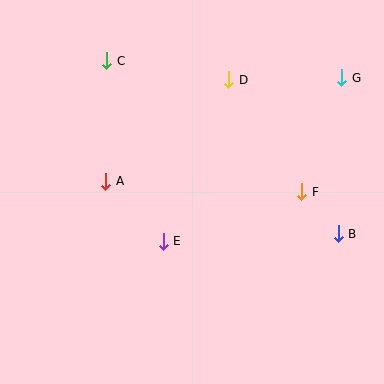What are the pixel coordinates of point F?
Point F is at (302, 192).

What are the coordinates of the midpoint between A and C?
The midpoint between A and C is at (106, 121).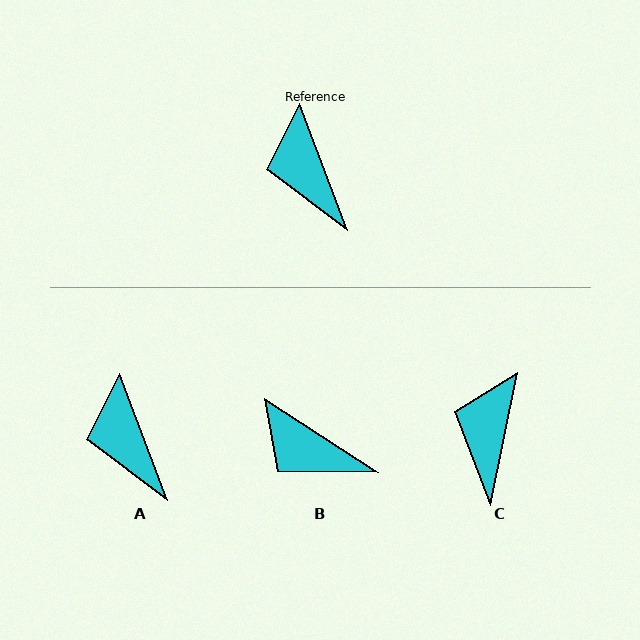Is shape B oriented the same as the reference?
No, it is off by about 36 degrees.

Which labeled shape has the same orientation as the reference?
A.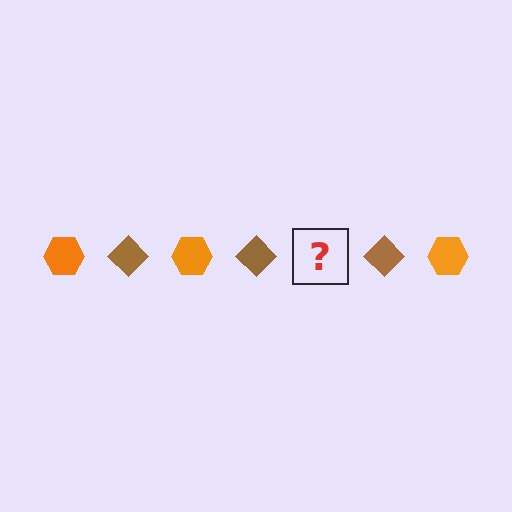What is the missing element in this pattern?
The missing element is an orange hexagon.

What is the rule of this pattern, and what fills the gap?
The rule is that the pattern alternates between orange hexagon and brown diamond. The gap should be filled with an orange hexagon.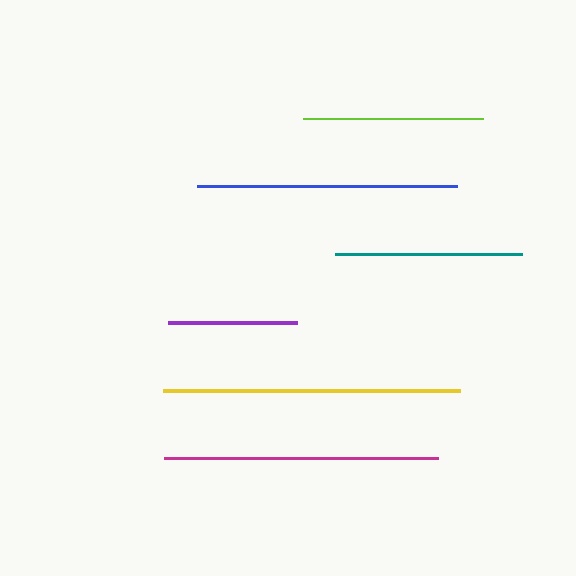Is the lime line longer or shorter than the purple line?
The lime line is longer than the purple line.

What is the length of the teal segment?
The teal segment is approximately 187 pixels long.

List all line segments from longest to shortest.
From longest to shortest: yellow, magenta, blue, teal, lime, purple.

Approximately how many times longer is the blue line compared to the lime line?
The blue line is approximately 1.5 times the length of the lime line.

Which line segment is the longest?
The yellow line is the longest at approximately 297 pixels.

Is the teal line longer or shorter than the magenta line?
The magenta line is longer than the teal line.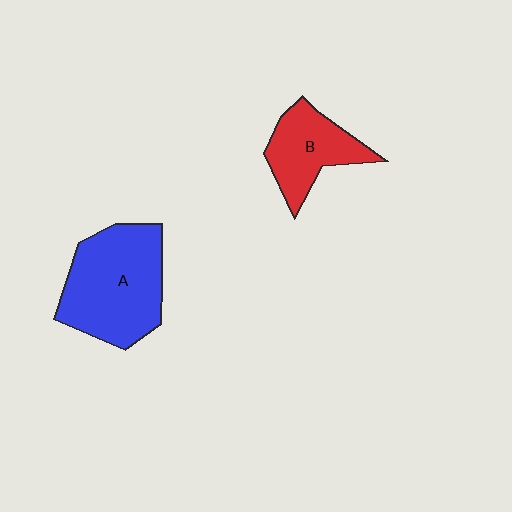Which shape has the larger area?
Shape A (blue).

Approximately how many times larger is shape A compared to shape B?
Approximately 1.7 times.